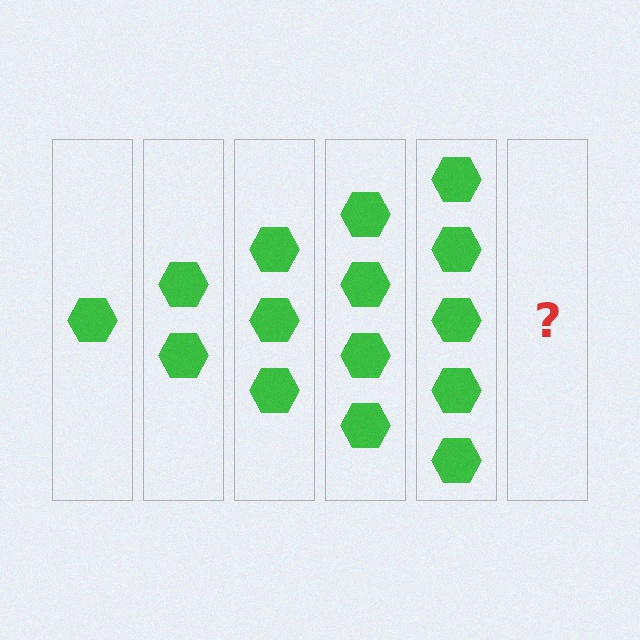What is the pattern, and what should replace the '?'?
The pattern is that each step adds one more hexagon. The '?' should be 6 hexagons.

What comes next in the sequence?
The next element should be 6 hexagons.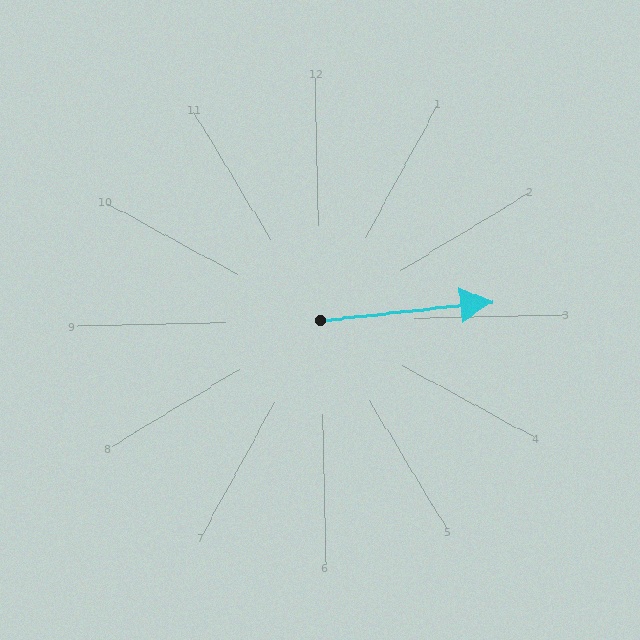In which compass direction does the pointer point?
East.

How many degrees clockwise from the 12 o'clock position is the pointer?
Approximately 85 degrees.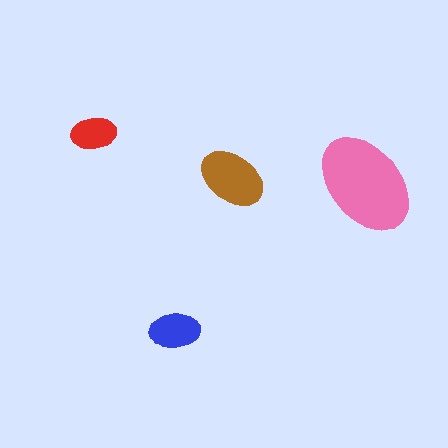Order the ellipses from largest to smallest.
the pink one, the brown one, the blue one, the red one.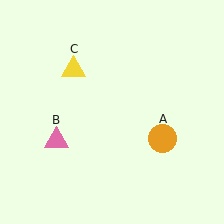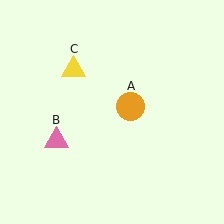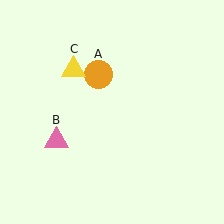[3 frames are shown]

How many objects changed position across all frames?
1 object changed position: orange circle (object A).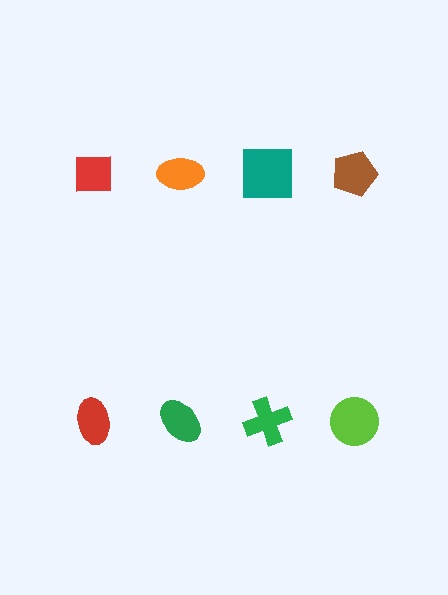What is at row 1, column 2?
An orange ellipse.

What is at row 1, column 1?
A red square.